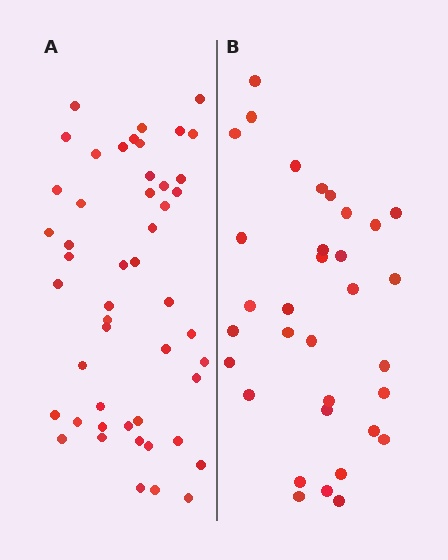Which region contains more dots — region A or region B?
Region A (the left region) has more dots.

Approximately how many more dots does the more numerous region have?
Region A has approximately 15 more dots than region B.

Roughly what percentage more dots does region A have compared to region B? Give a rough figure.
About 50% more.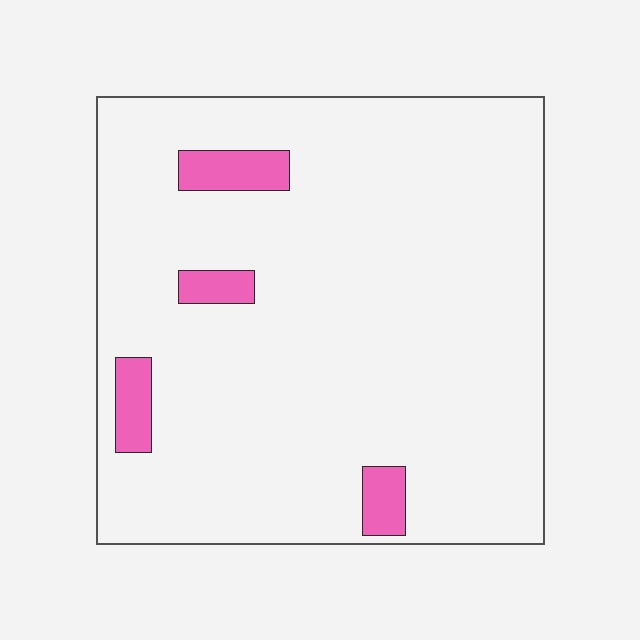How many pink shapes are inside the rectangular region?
4.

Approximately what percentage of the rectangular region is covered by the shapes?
Approximately 5%.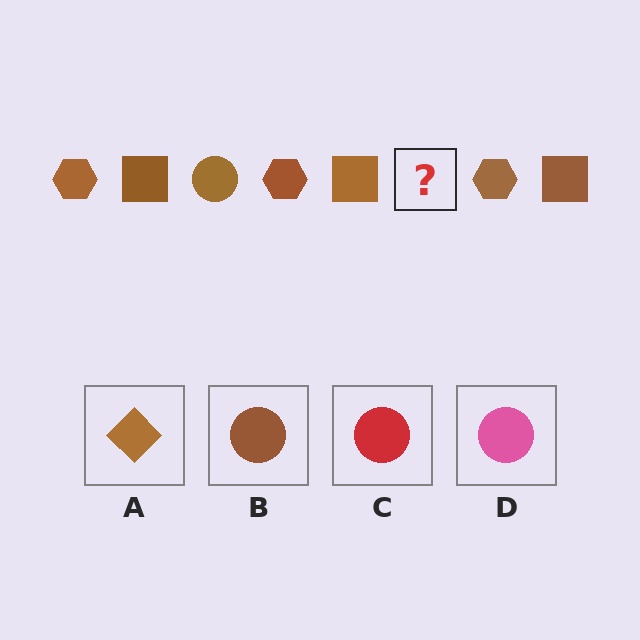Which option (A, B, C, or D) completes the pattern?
B.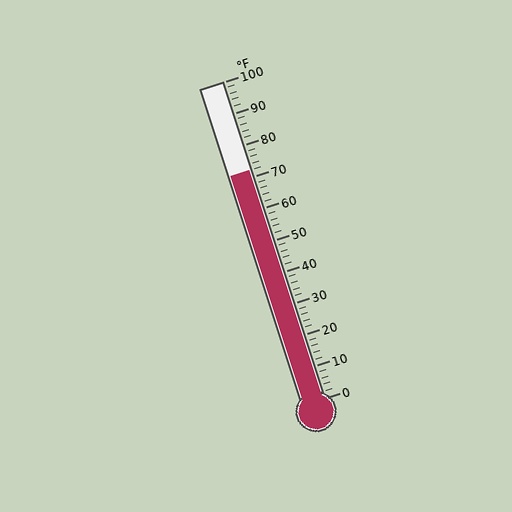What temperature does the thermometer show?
The thermometer shows approximately 72°F.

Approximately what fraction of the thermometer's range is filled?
The thermometer is filled to approximately 70% of its range.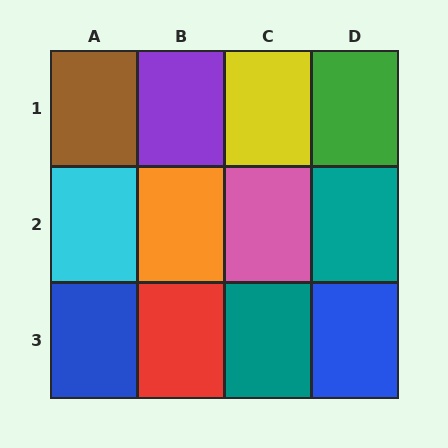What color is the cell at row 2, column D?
Teal.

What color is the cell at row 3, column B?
Red.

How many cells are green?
1 cell is green.